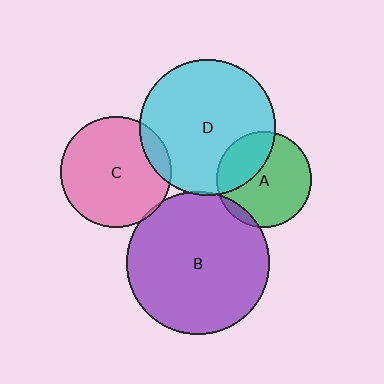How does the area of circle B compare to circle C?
Approximately 1.7 times.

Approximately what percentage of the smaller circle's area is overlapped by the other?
Approximately 30%.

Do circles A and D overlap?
Yes.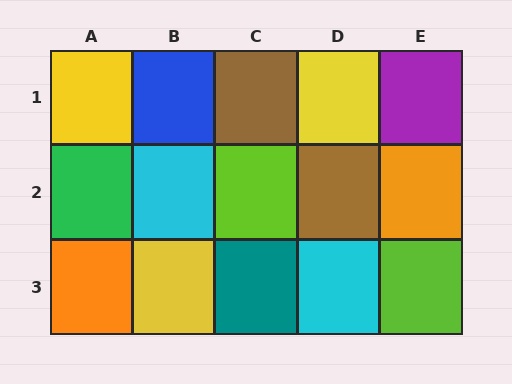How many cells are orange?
2 cells are orange.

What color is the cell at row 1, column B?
Blue.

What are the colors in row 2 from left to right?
Green, cyan, lime, brown, orange.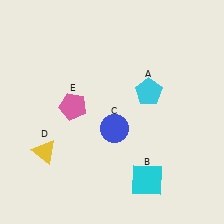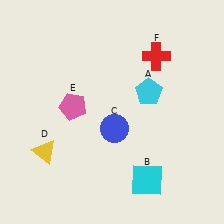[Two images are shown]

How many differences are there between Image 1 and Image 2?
There is 1 difference between the two images.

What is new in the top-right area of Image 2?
A red cross (F) was added in the top-right area of Image 2.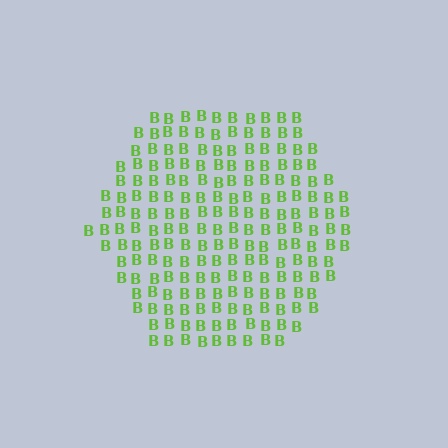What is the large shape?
The large shape is a hexagon.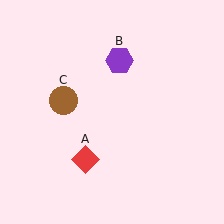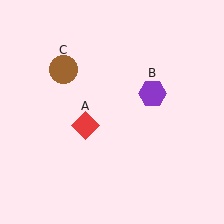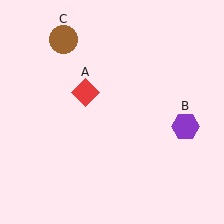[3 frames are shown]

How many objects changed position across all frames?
3 objects changed position: red diamond (object A), purple hexagon (object B), brown circle (object C).